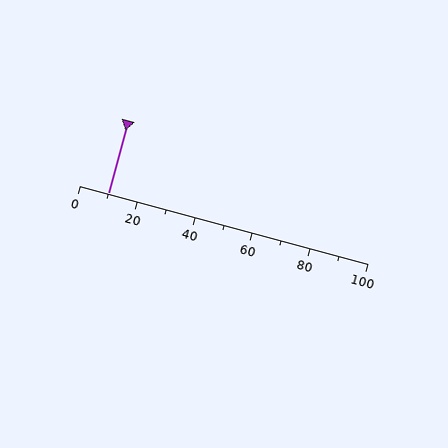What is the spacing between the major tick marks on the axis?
The major ticks are spaced 20 apart.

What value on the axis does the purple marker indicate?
The marker indicates approximately 10.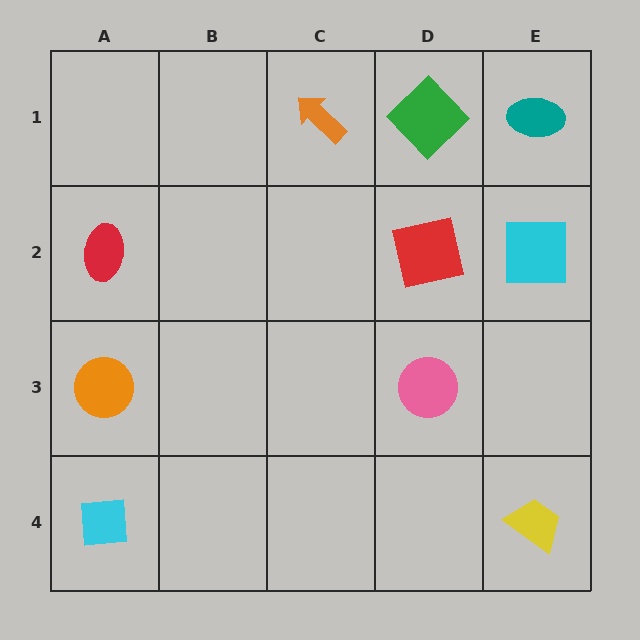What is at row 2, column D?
A red square.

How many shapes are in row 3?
2 shapes.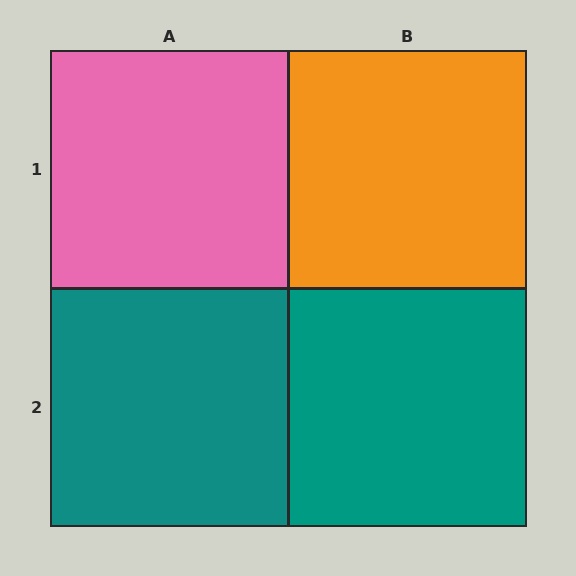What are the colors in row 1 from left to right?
Pink, orange.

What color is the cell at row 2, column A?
Teal.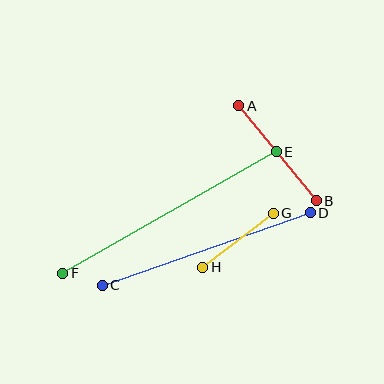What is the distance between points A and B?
The distance is approximately 123 pixels.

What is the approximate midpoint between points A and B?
The midpoint is at approximately (278, 153) pixels.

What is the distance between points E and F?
The distance is approximately 246 pixels.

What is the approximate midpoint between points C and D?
The midpoint is at approximately (206, 249) pixels.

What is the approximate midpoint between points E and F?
The midpoint is at approximately (170, 213) pixels.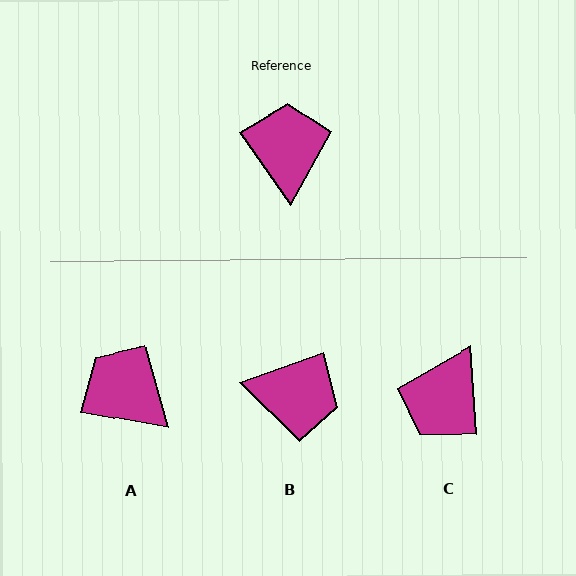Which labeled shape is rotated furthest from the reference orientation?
C, about 149 degrees away.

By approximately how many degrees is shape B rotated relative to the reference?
Approximately 105 degrees clockwise.